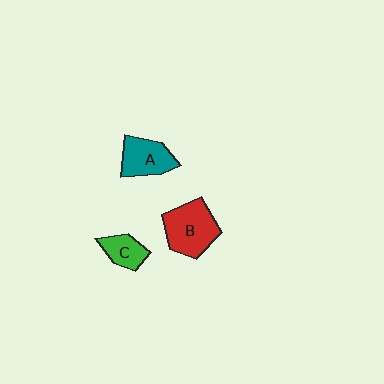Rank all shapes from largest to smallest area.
From largest to smallest: B (red), A (teal), C (green).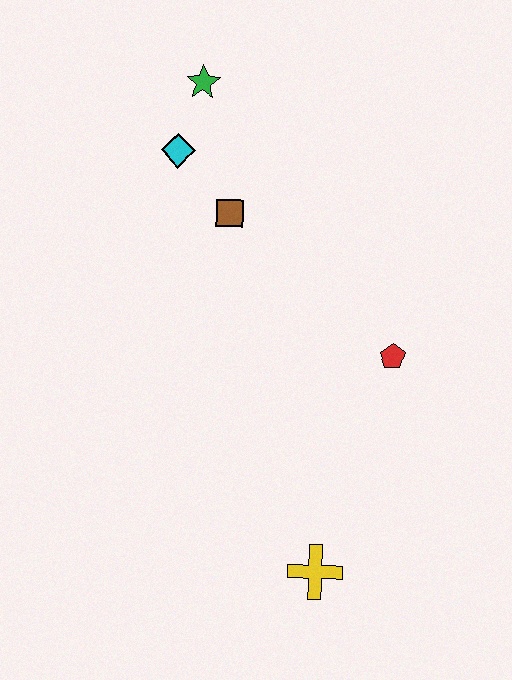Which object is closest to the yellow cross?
The red pentagon is closest to the yellow cross.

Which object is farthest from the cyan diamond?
The yellow cross is farthest from the cyan diamond.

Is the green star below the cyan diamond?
No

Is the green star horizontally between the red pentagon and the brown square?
No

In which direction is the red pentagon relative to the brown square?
The red pentagon is to the right of the brown square.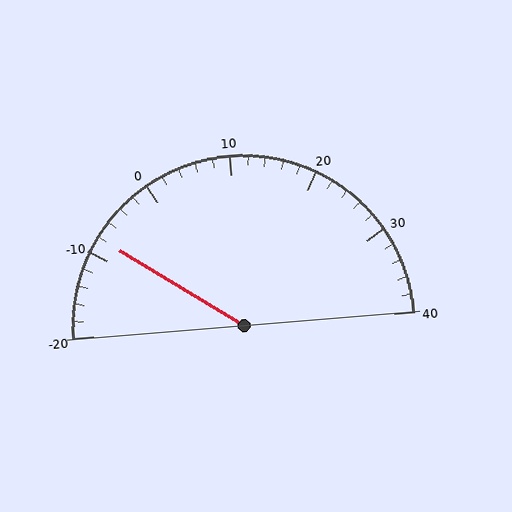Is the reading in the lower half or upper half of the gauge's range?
The reading is in the lower half of the range (-20 to 40).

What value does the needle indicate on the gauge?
The needle indicates approximately -8.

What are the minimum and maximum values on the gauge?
The gauge ranges from -20 to 40.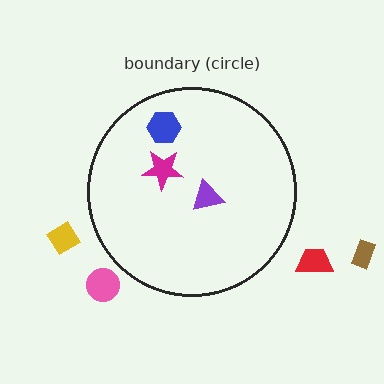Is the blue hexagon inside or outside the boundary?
Inside.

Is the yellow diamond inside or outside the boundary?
Outside.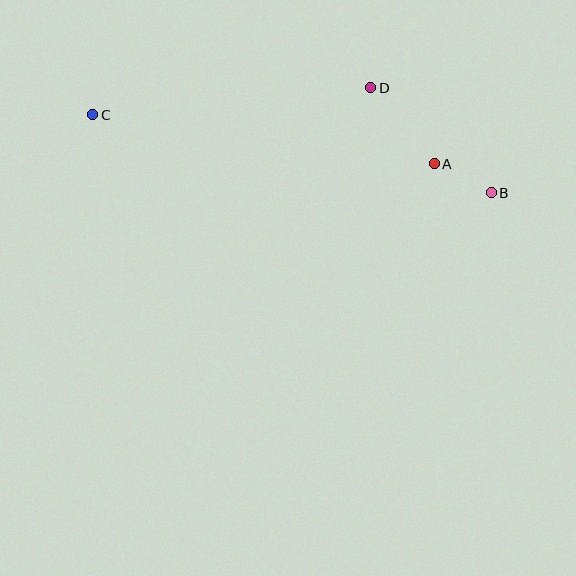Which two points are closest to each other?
Points A and B are closest to each other.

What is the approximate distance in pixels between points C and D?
The distance between C and D is approximately 279 pixels.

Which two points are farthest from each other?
Points B and C are farthest from each other.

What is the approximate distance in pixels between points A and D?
The distance between A and D is approximately 99 pixels.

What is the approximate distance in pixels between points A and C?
The distance between A and C is approximately 345 pixels.